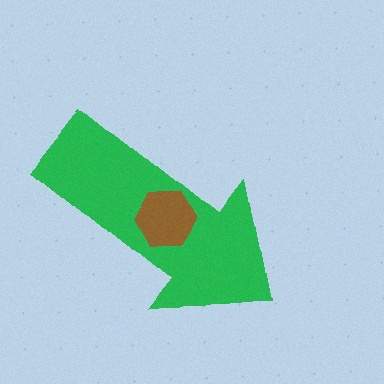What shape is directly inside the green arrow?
The brown hexagon.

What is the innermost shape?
The brown hexagon.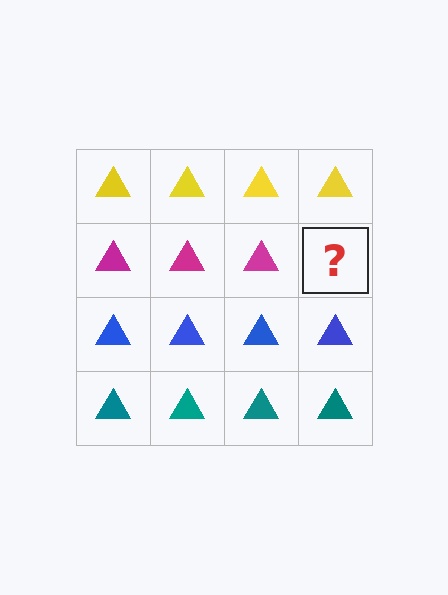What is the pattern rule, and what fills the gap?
The rule is that each row has a consistent color. The gap should be filled with a magenta triangle.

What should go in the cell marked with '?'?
The missing cell should contain a magenta triangle.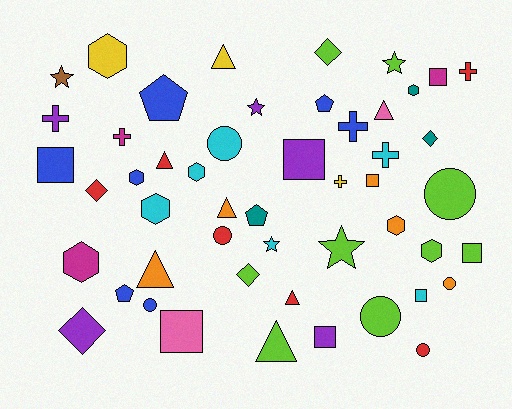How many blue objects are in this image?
There are 7 blue objects.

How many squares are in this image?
There are 8 squares.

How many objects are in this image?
There are 50 objects.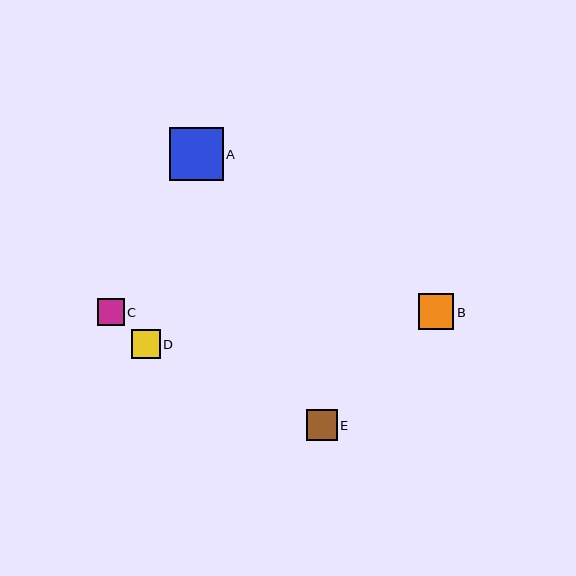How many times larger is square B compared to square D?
Square B is approximately 1.2 times the size of square D.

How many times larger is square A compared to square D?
Square A is approximately 1.8 times the size of square D.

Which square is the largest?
Square A is the largest with a size of approximately 53 pixels.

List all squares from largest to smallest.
From largest to smallest: A, B, E, D, C.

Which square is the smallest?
Square C is the smallest with a size of approximately 27 pixels.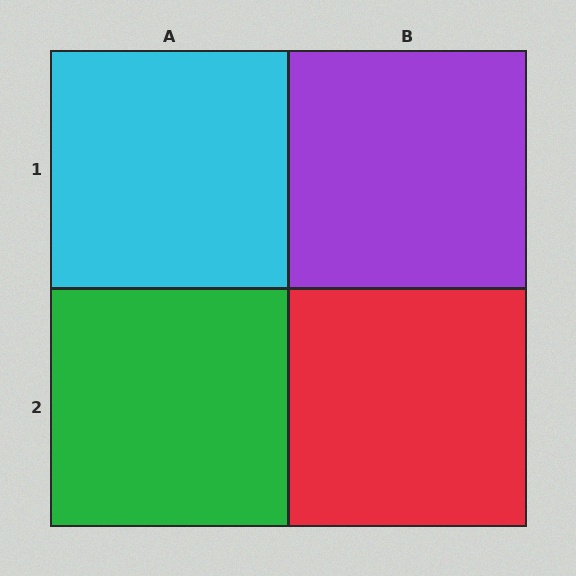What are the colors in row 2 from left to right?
Green, red.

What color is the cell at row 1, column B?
Purple.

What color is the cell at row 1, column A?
Cyan.